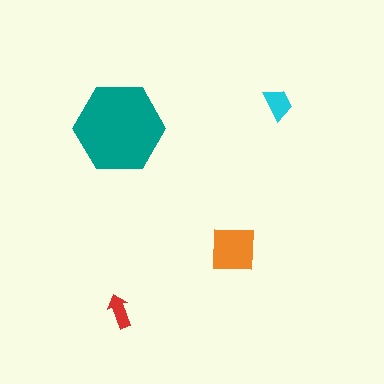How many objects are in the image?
There are 4 objects in the image.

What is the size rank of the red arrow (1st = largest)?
4th.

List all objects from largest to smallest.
The teal hexagon, the orange square, the cyan trapezoid, the red arrow.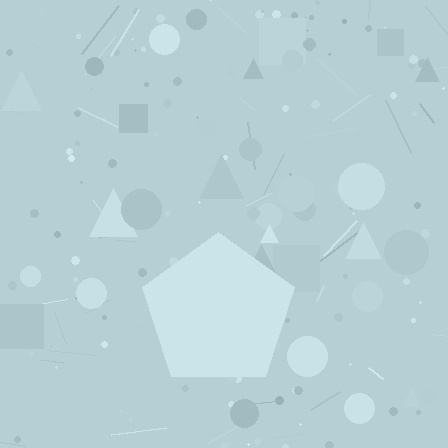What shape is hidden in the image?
A pentagon is hidden in the image.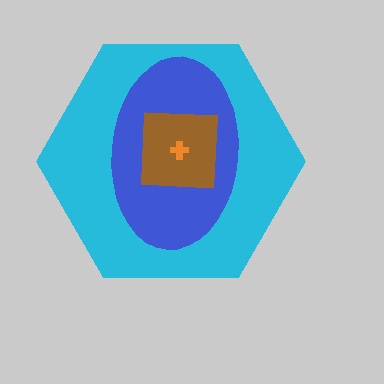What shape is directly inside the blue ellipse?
The brown square.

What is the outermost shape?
The cyan hexagon.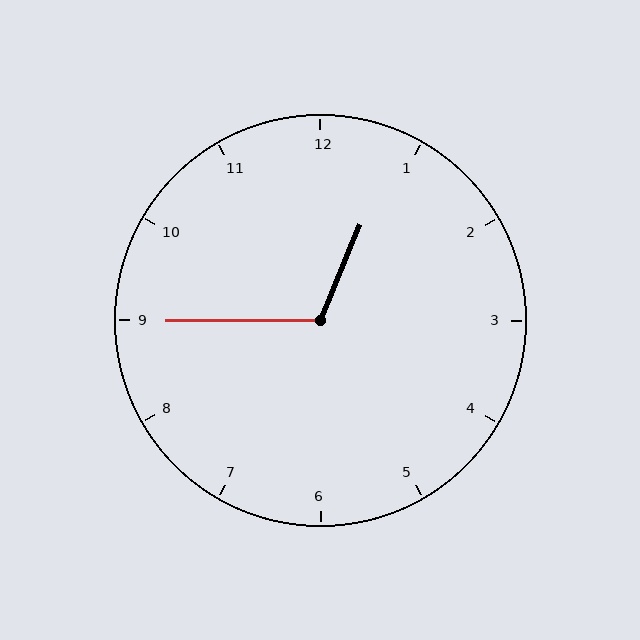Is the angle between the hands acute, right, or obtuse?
It is obtuse.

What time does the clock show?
12:45.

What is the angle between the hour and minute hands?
Approximately 112 degrees.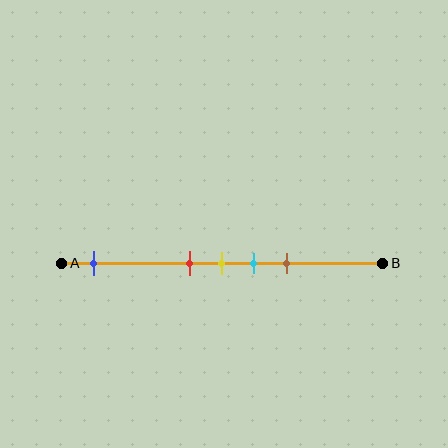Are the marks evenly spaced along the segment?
No, the marks are not evenly spaced.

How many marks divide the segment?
There are 5 marks dividing the segment.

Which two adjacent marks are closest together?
The red and yellow marks are the closest adjacent pair.